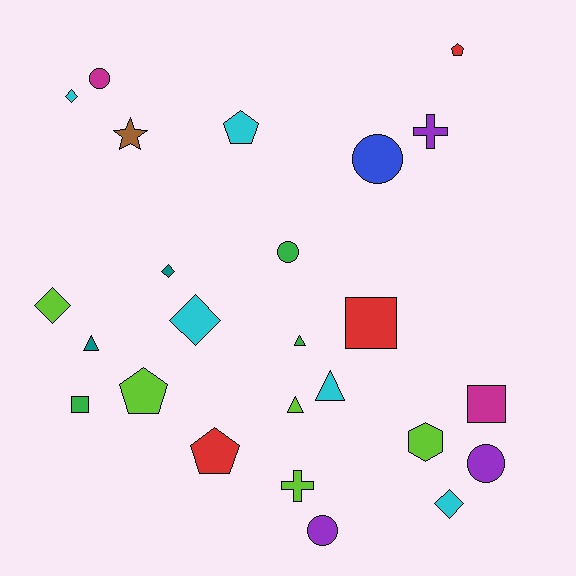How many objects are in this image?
There are 25 objects.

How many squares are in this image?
There are 3 squares.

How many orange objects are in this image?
There are no orange objects.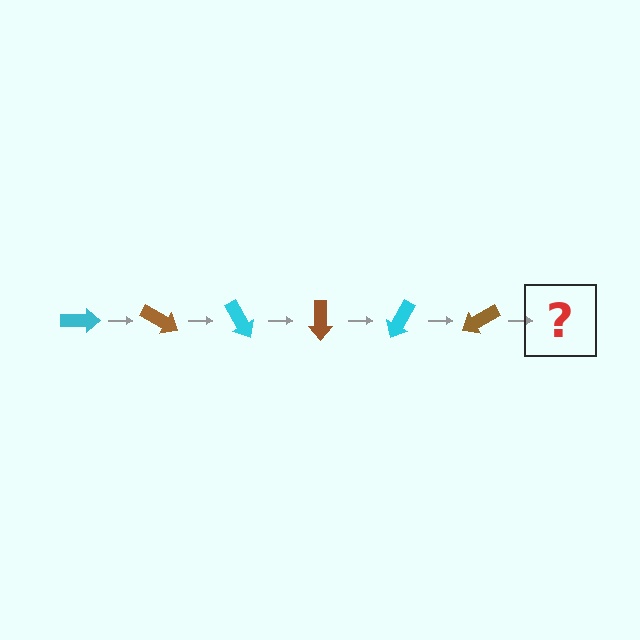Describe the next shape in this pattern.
It should be a cyan arrow, rotated 180 degrees from the start.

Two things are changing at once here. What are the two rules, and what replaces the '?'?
The two rules are that it rotates 30 degrees each step and the color cycles through cyan and brown. The '?' should be a cyan arrow, rotated 180 degrees from the start.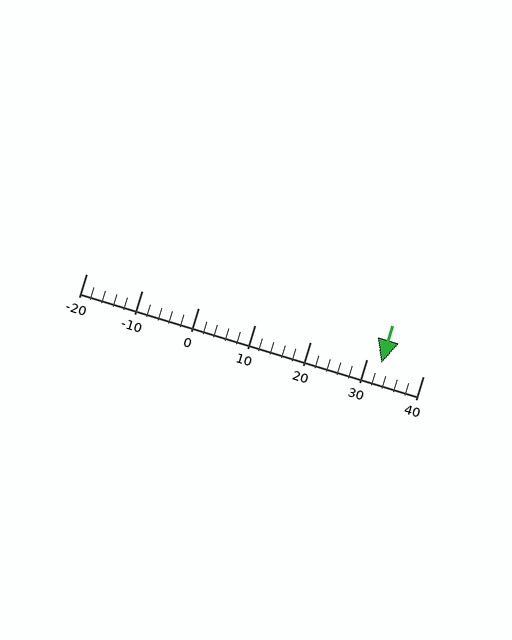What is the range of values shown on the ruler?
The ruler shows values from -20 to 40.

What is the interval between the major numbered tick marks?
The major tick marks are spaced 10 units apart.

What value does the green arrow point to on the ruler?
The green arrow points to approximately 33.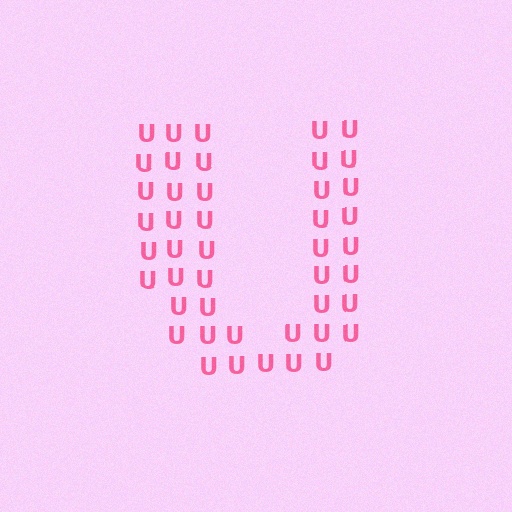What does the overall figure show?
The overall figure shows the letter U.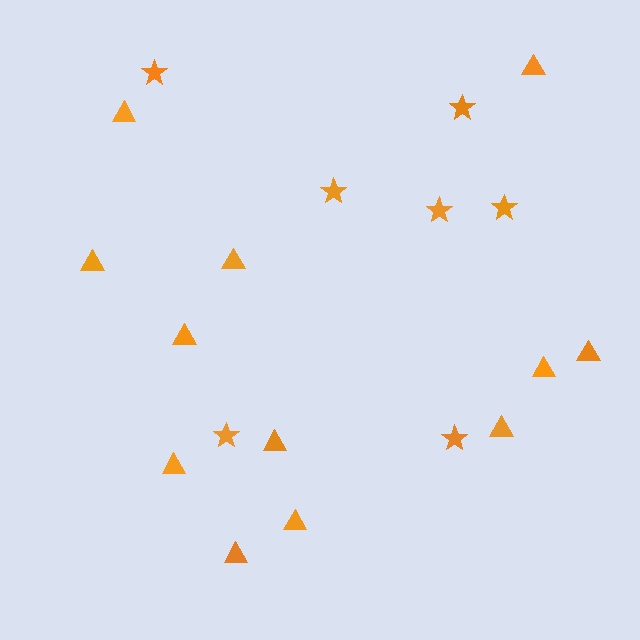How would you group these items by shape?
There are 2 groups: one group of triangles (12) and one group of stars (7).